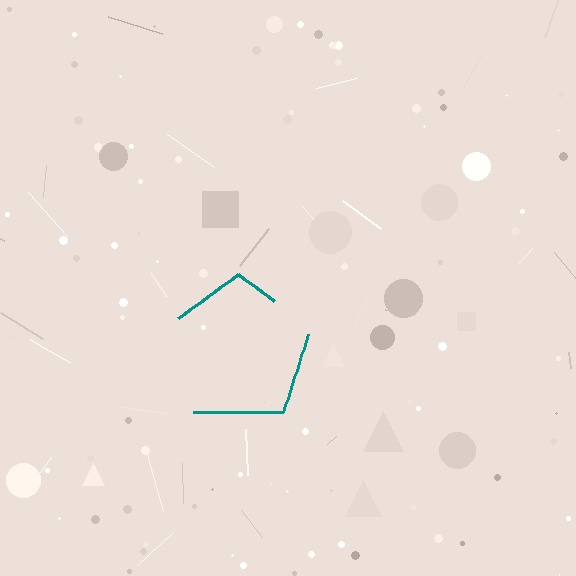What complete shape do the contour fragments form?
The contour fragments form a pentagon.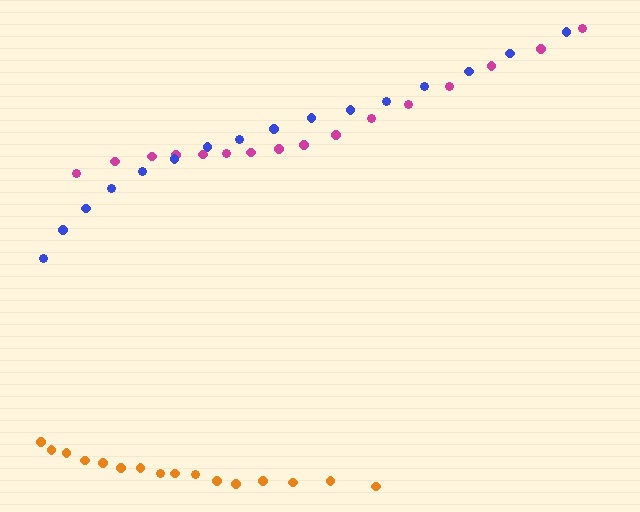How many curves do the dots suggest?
There are 3 distinct paths.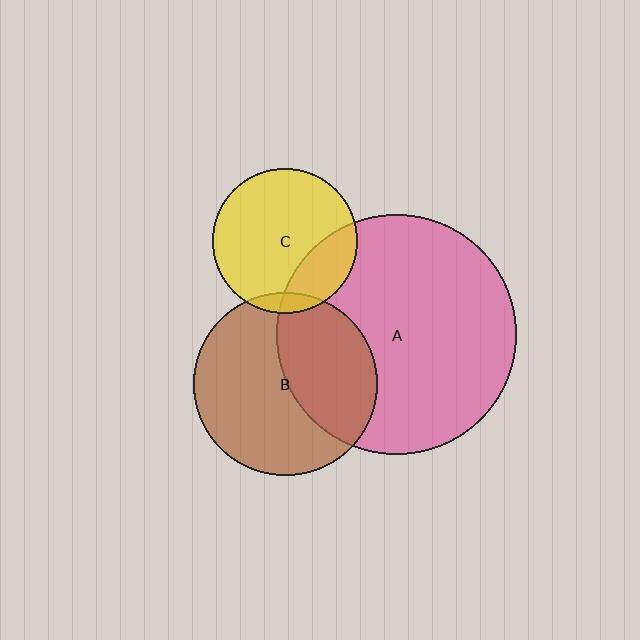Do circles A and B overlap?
Yes.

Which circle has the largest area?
Circle A (pink).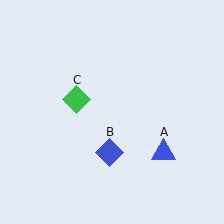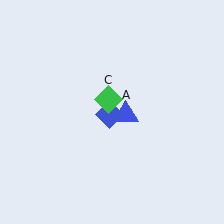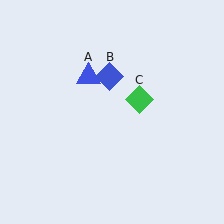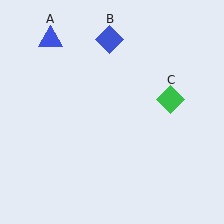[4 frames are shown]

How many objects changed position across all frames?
3 objects changed position: blue triangle (object A), blue diamond (object B), green diamond (object C).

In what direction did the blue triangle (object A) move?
The blue triangle (object A) moved up and to the left.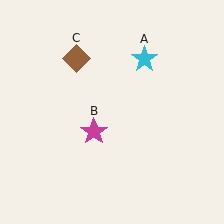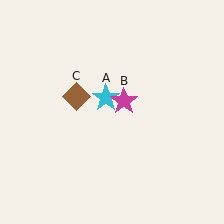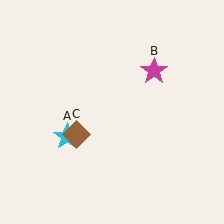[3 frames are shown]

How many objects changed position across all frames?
3 objects changed position: cyan star (object A), magenta star (object B), brown diamond (object C).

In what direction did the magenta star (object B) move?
The magenta star (object B) moved up and to the right.